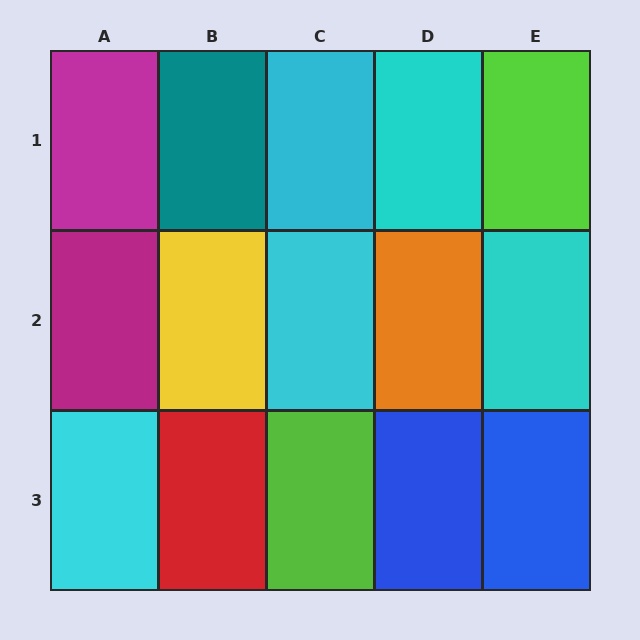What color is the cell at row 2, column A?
Magenta.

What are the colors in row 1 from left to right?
Magenta, teal, cyan, cyan, lime.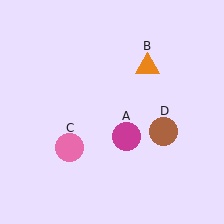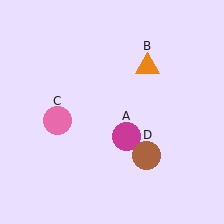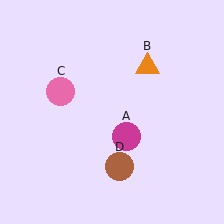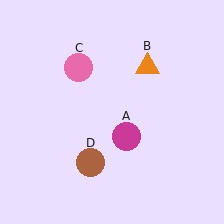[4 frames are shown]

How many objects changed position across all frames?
2 objects changed position: pink circle (object C), brown circle (object D).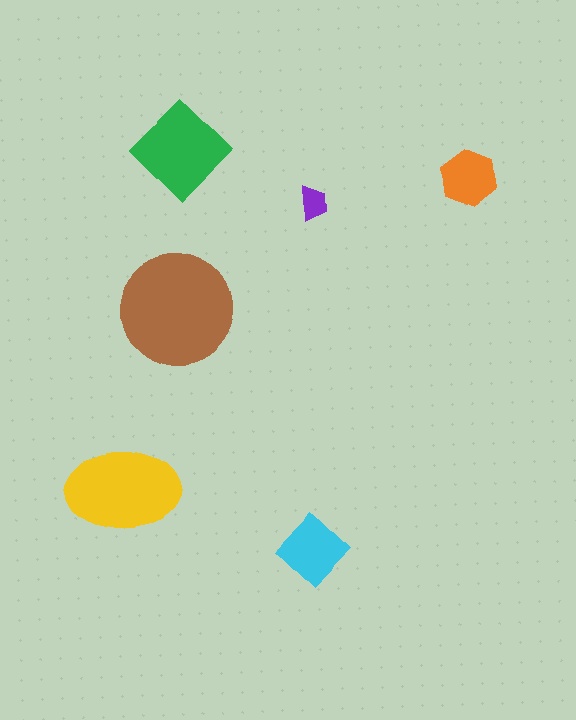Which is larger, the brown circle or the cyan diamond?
The brown circle.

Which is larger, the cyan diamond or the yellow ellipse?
The yellow ellipse.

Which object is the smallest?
The purple trapezoid.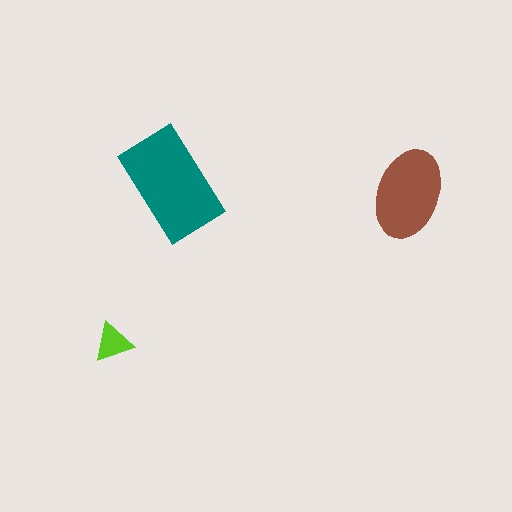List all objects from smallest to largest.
The lime triangle, the brown ellipse, the teal rectangle.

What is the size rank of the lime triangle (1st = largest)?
3rd.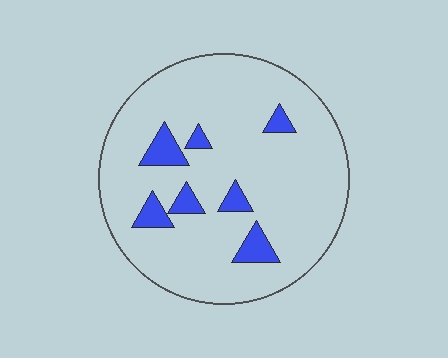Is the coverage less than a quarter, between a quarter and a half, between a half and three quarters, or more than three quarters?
Less than a quarter.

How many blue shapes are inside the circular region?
7.